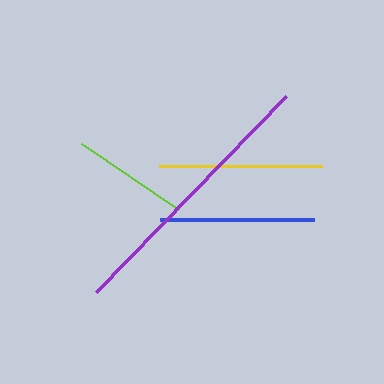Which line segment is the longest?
The purple line is the longest at approximately 273 pixels.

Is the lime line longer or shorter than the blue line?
The blue line is longer than the lime line.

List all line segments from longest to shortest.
From longest to shortest: purple, yellow, blue, lime.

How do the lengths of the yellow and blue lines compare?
The yellow and blue lines are approximately the same length.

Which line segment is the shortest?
The lime line is the shortest at approximately 118 pixels.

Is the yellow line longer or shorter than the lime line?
The yellow line is longer than the lime line.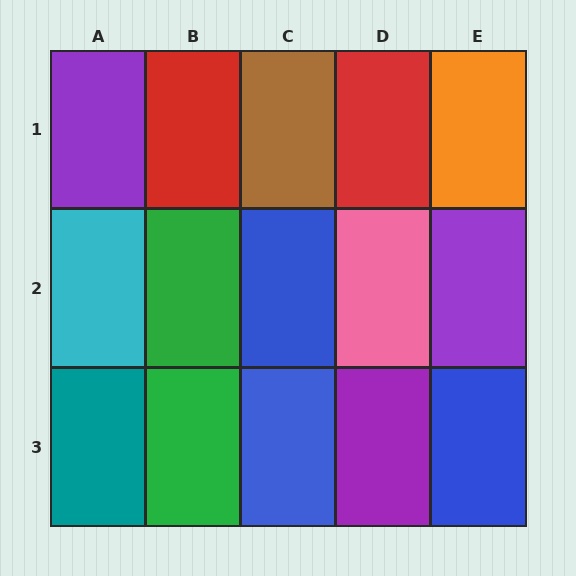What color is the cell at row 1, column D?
Red.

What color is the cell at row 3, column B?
Green.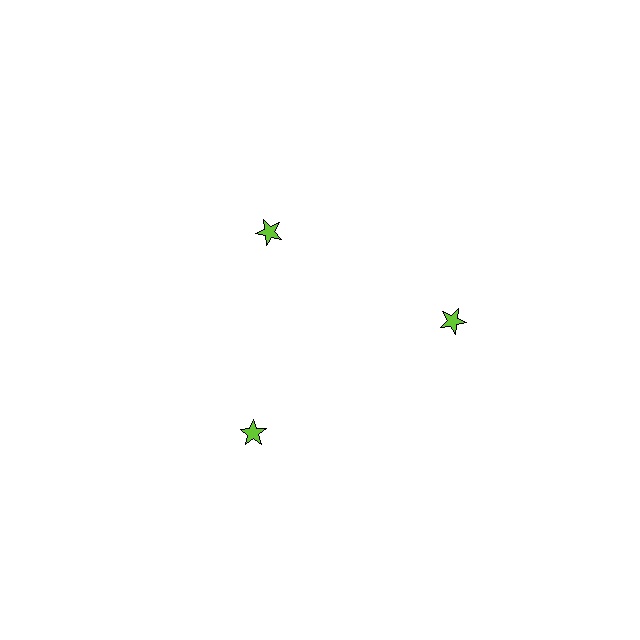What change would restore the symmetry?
The symmetry would be restored by moving it outward, back onto the ring so that all 3 stars sit at equal angles and equal distance from the center.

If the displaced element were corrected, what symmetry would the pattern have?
It would have 3-fold rotational symmetry — the pattern would map onto itself every 120 degrees.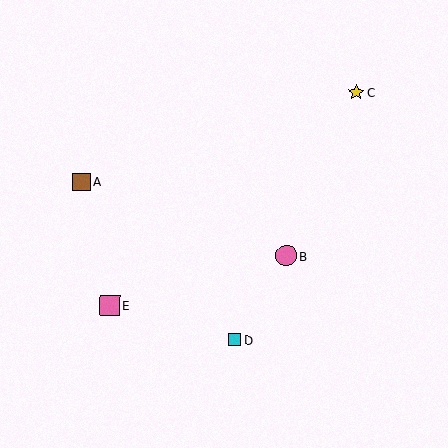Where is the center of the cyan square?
The center of the cyan square is at (234, 340).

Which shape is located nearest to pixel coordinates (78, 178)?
The brown square (labeled A) at (81, 182) is nearest to that location.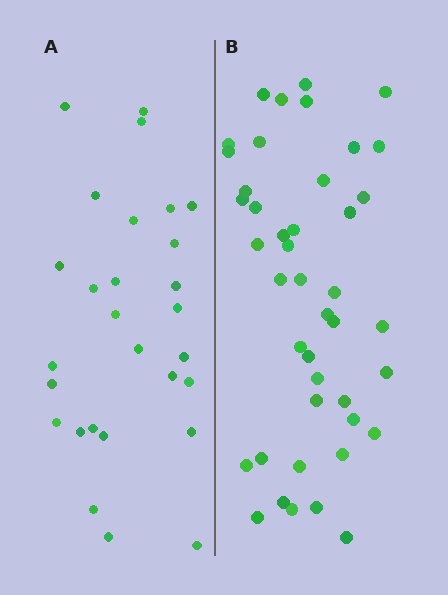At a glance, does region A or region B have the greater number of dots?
Region B (the right region) has more dots.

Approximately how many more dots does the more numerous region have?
Region B has approximately 15 more dots than region A.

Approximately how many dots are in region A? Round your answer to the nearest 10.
About 30 dots. (The exact count is 28, which rounds to 30.)